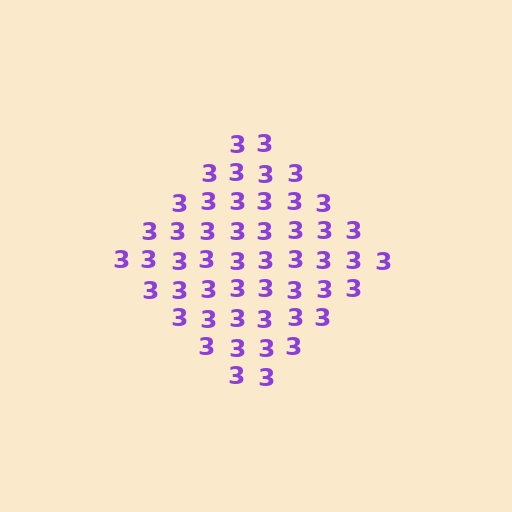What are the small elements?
The small elements are digit 3's.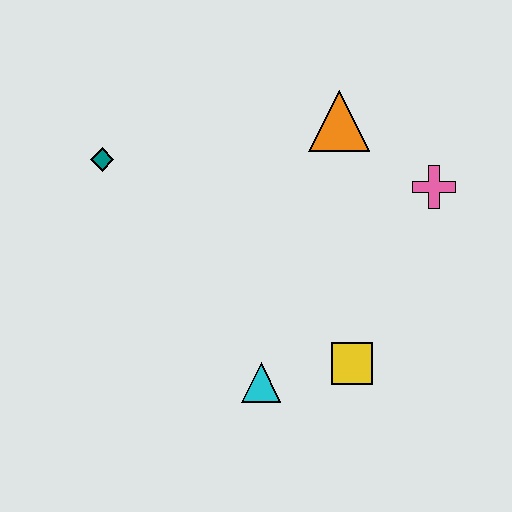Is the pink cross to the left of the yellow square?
No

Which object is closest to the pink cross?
The orange triangle is closest to the pink cross.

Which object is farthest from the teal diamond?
The pink cross is farthest from the teal diamond.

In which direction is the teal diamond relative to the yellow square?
The teal diamond is to the left of the yellow square.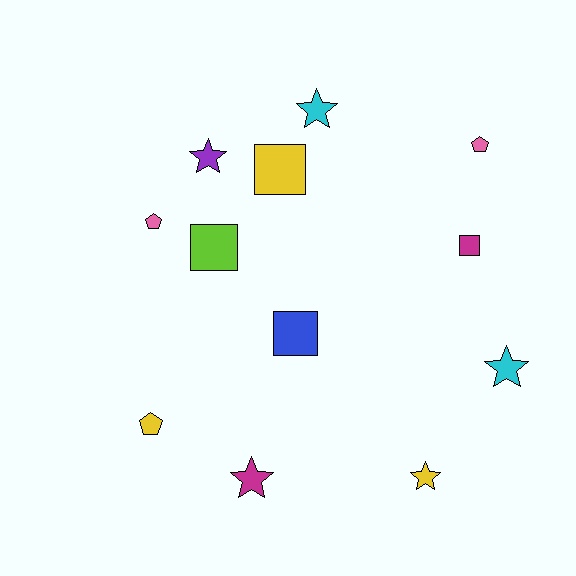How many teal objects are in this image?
There are no teal objects.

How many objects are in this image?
There are 12 objects.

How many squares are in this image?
There are 4 squares.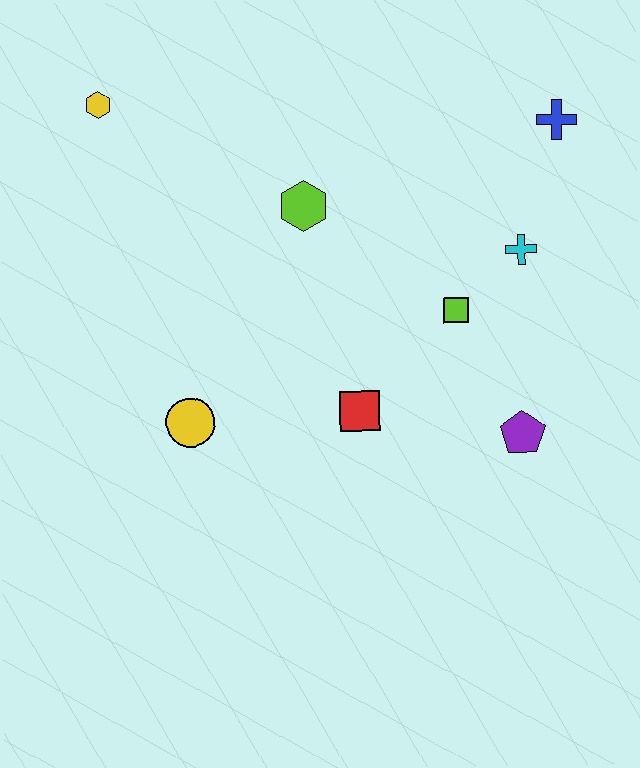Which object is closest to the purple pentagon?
The lime square is closest to the purple pentagon.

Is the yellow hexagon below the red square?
No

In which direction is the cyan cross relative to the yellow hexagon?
The cyan cross is to the right of the yellow hexagon.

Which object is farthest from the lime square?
The yellow hexagon is farthest from the lime square.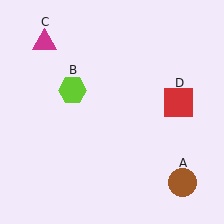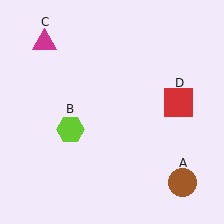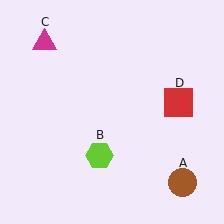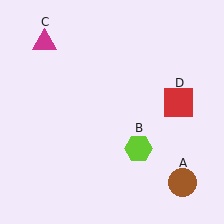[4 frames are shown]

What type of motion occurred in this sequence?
The lime hexagon (object B) rotated counterclockwise around the center of the scene.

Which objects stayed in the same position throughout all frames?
Brown circle (object A) and magenta triangle (object C) and red square (object D) remained stationary.